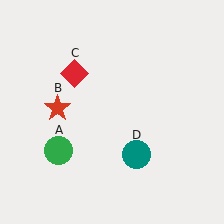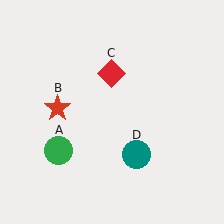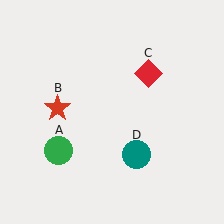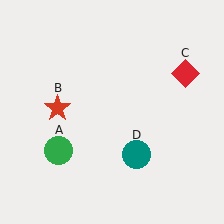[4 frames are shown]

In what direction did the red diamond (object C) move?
The red diamond (object C) moved right.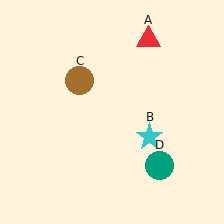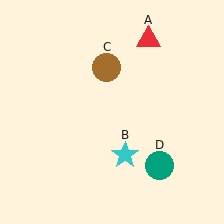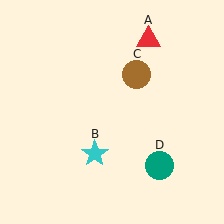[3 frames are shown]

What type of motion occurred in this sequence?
The cyan star (object B), brown circle (object C) rotated clockwise around the center of the scene.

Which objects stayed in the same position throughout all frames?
Red triangle (object A) and teal circle (object D) remained stationary.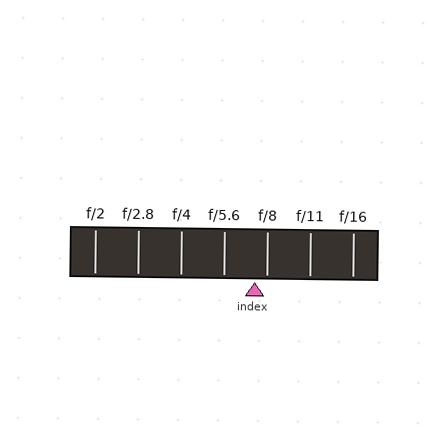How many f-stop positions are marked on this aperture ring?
There are 7 f-stop positions marked.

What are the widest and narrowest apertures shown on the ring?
The widest aperture shown is f/2 and the narrowest is f/16.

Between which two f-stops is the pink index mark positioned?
The index mark is between f/5.6 and f/8.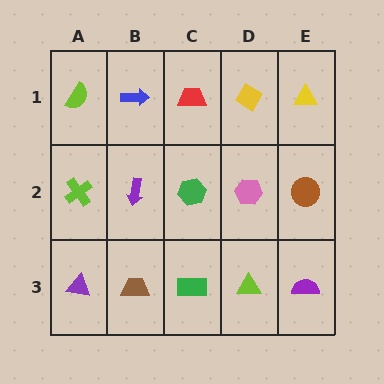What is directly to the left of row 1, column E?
A yellow diamond.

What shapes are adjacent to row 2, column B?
A blue arrow (row 1, column B), a brown trapezoid (row 3, column B), a lime cross (row 2, column A), a green hexagon (row 2, column C).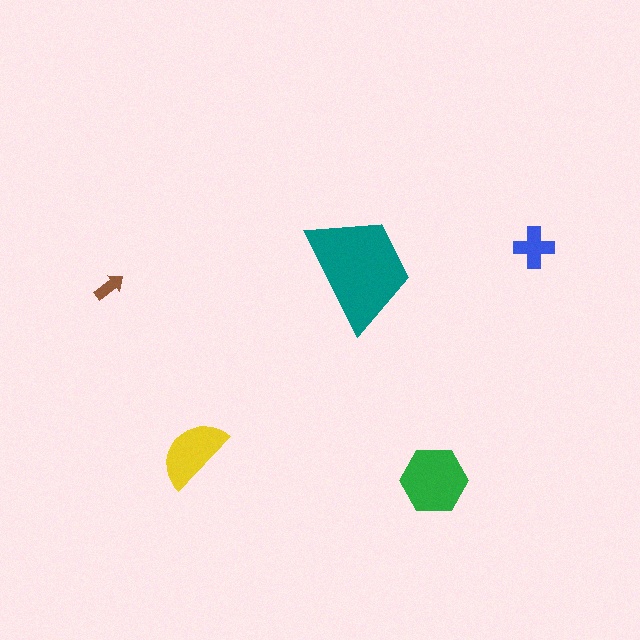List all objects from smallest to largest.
The brown arrow, the blue cross, the yellow semicircle, the green hexagon, the teal trapezoid.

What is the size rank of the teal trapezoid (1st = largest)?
1st.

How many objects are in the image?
There are 5 objects in the image.